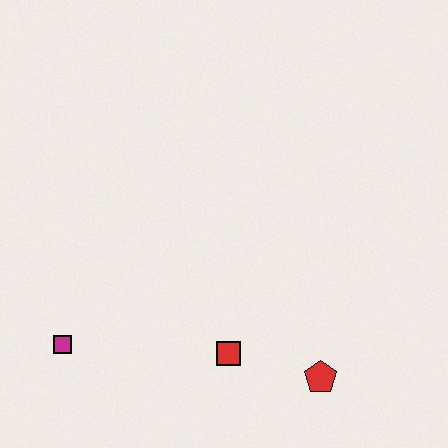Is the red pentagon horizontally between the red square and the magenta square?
No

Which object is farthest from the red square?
The magenta square is farthest from the red square.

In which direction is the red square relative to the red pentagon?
The red square is to the left of the red pentagon.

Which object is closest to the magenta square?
The red square is closest to the magenta square.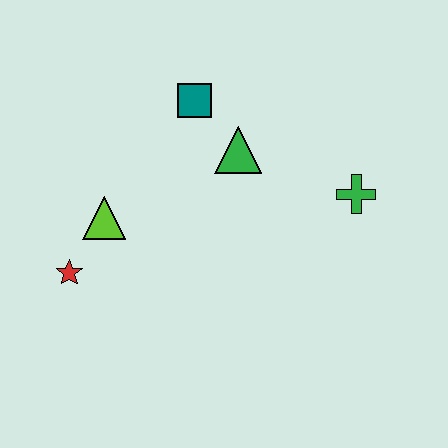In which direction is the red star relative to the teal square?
The red star is below the teal square.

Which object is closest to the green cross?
The green triangle is closest to the green cross.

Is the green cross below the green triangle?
Yes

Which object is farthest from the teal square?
The red star is farthest from the teal square.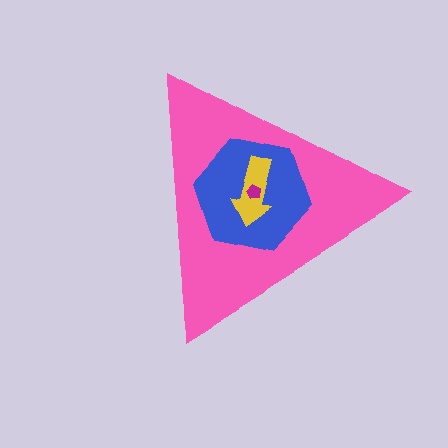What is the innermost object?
The magenta pentagon.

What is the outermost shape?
The pink triangle.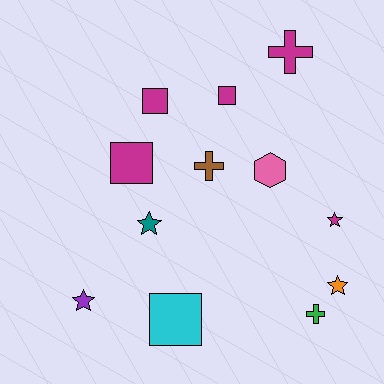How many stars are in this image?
There are 4 stars.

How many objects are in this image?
There are 12 objects.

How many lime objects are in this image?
There are no lime objects.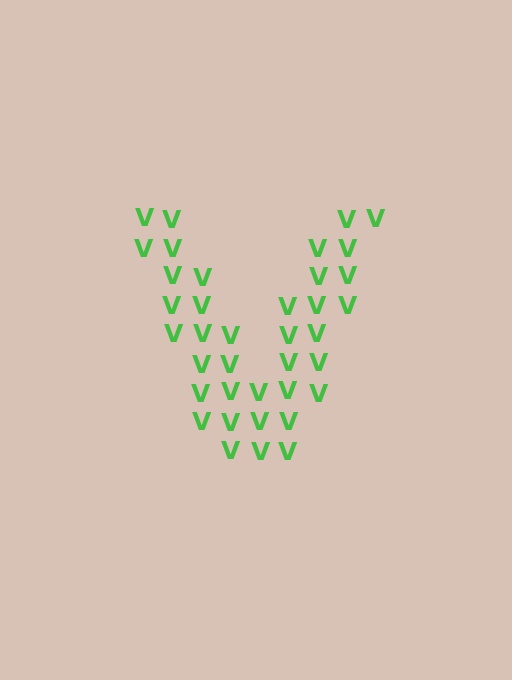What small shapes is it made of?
It is made of small letter V's.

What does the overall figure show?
The overall figure shows the letter V.